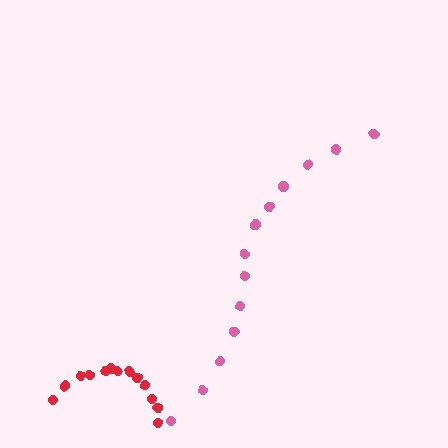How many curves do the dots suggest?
There are 2 distinct paths.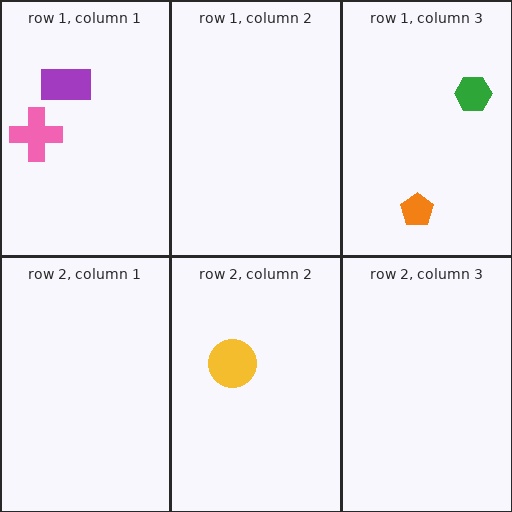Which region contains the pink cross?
The row 1, column 1 region.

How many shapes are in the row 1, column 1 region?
2.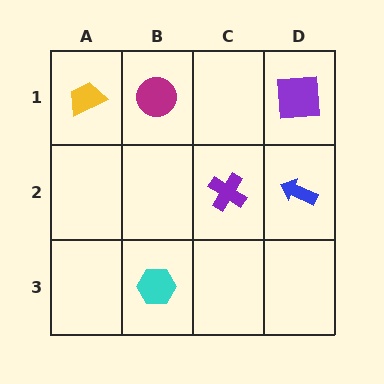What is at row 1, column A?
A yellow trapezoid.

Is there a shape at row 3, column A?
No, that cell is empty.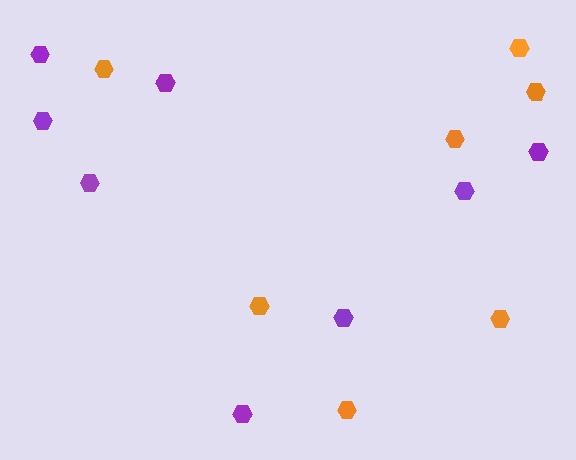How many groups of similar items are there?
There are 2 groups: one group of orange hexagons (7) and one group of purple hexagons (8).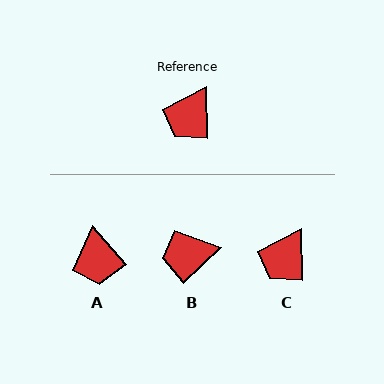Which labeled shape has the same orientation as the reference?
C.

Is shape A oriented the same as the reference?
No, it is off by about 39 degrees.